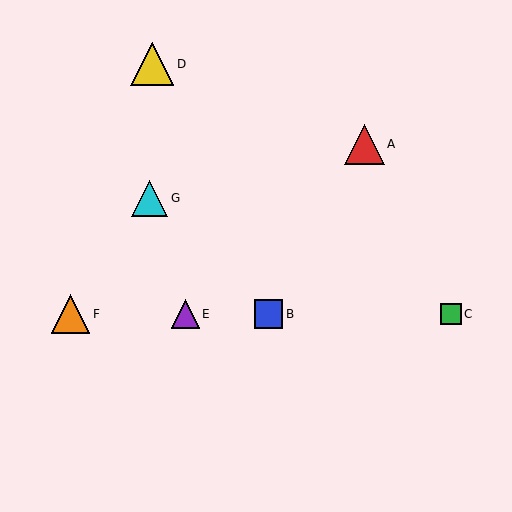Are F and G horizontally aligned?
No, F is at y≈314 and G is at y≈198.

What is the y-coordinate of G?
Object G is at y≈198.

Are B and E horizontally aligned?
Yes, both are at y≈314.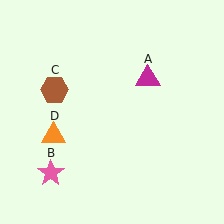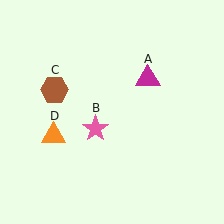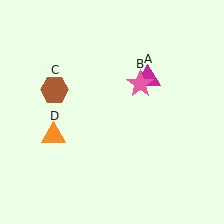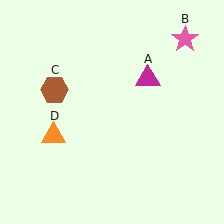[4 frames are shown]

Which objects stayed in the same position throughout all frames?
Magenta triangle (object A) and brown hexagon (object C) and orange triangle (object D) remained stationary.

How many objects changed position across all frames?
1 object changed position: pink star (object B).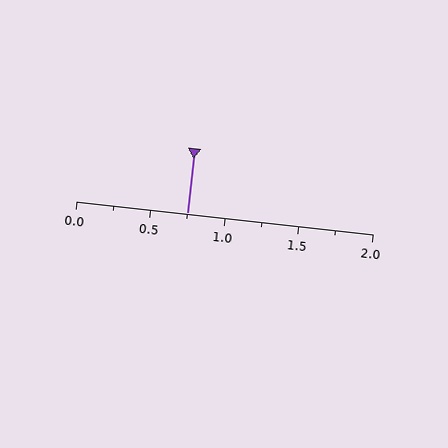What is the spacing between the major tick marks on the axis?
The major ticks are spaced 0.5 apart.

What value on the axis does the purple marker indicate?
The marker indicates approximately 0.75.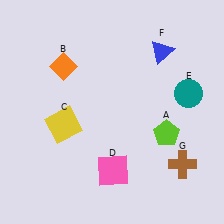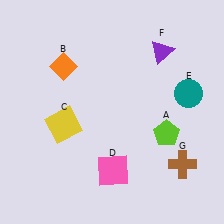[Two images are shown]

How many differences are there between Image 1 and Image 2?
There is 1 difference between the two images.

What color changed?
The triangle (F) changed from blue in Image 1 to purple in Image 2.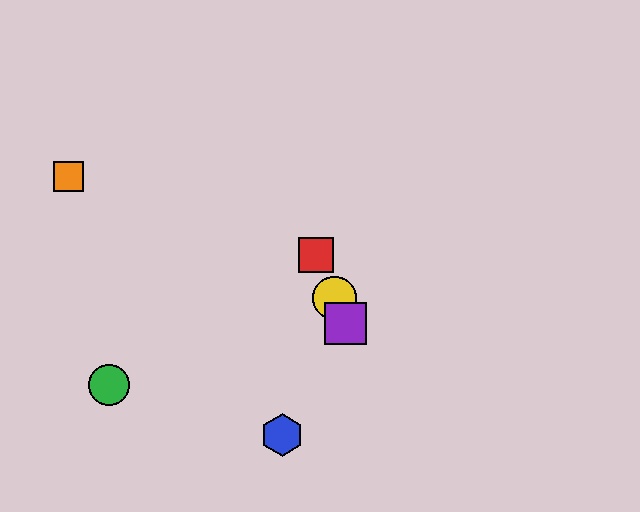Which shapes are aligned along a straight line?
The red square, the yellow circle, the purple square are aligned along a straight line.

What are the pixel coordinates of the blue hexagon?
The blue hexagon is at (282, 435).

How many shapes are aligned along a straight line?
3 shapes (the red square, the yellow circle, the purple square) are aligned along a straight line.